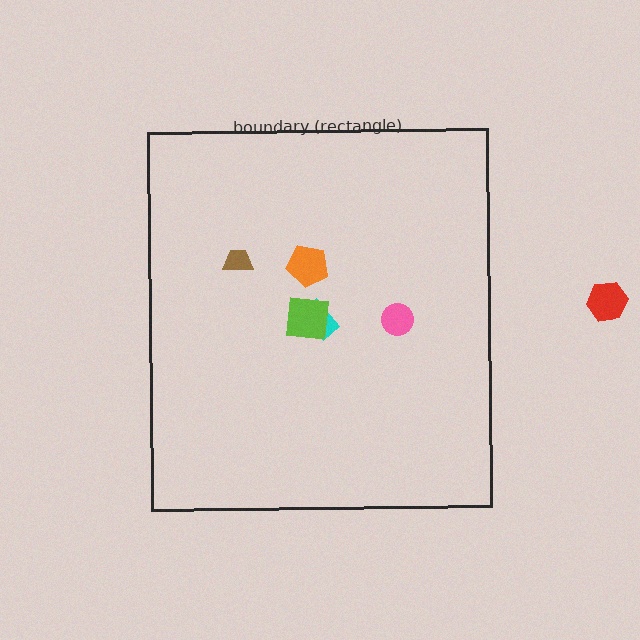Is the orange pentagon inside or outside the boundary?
Inside.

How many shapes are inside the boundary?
5 inside, 1 outside.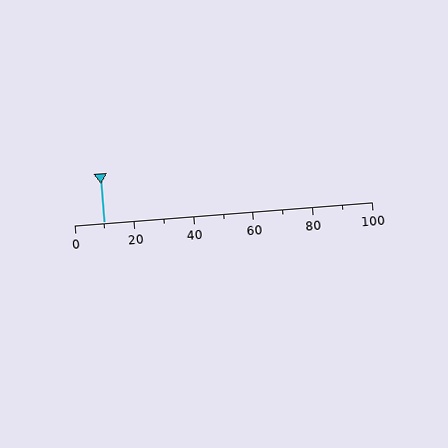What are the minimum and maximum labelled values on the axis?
The axis runs from 0 to 100.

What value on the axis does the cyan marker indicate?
The marker indicates approximately 10.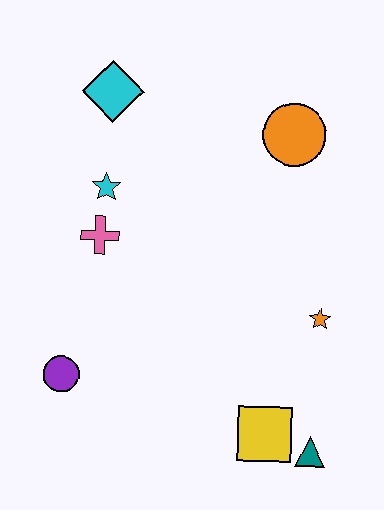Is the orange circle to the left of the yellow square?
No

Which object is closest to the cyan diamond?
The cyan star is closest to the cyan diamond.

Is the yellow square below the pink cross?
Yes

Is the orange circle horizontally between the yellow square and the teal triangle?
Yes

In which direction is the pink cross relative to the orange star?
The pink cross is to the left of the orange star.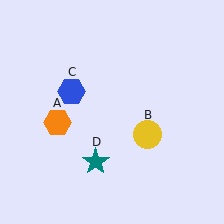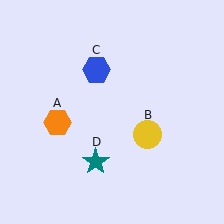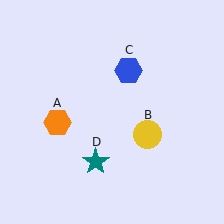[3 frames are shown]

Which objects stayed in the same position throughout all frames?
Orange hexagon (object A) and yellow circle (object B) and teal star (object D) remained stationary.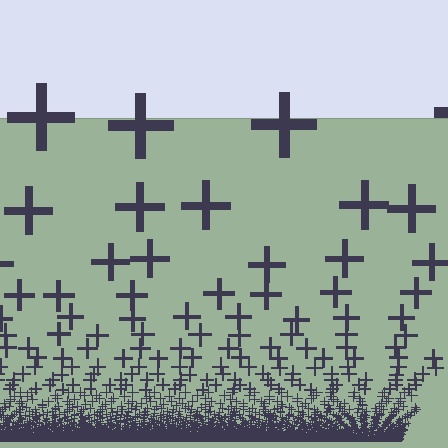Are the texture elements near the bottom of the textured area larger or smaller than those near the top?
Smaller. The gradient is inverted — elements near the bottom are smaller and denser.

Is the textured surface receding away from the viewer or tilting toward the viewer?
The surface appears to tilt toward the viewer. Texture elements get larger and sparser toward the top.